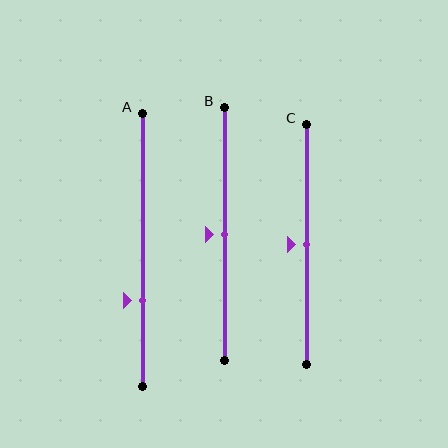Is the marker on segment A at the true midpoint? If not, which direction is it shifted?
No, the marker on segment A is shifted downward by about 19% of the segment length.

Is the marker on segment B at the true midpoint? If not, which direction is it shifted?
Yes, the marker on segment B is at the true midpoint.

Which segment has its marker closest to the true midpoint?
Segment B has its marker closest to the true midpoint.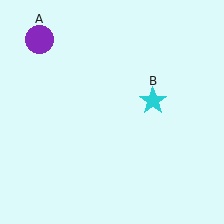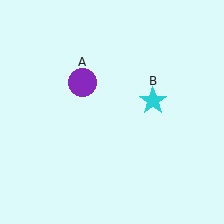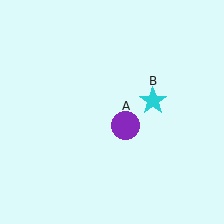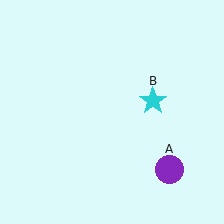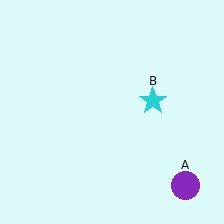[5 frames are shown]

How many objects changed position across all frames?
1 object changed position: purple circle (object A).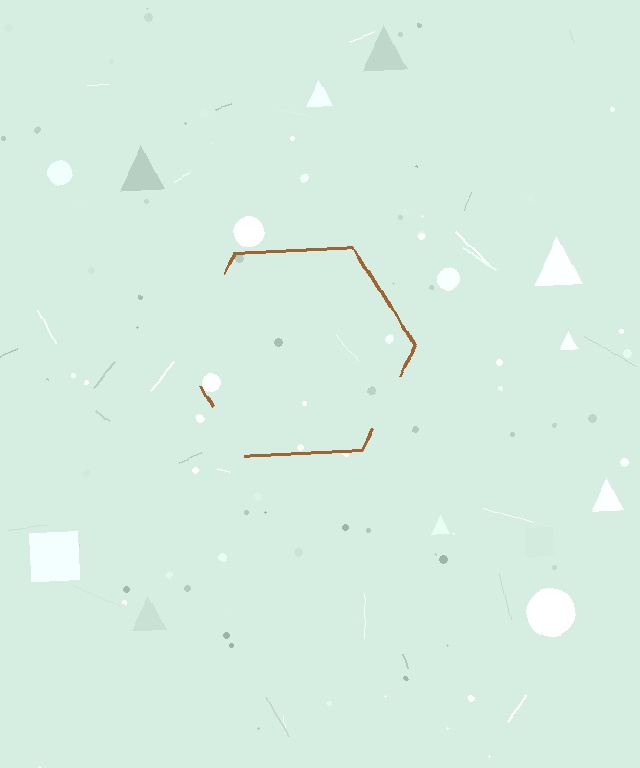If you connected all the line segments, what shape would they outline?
They would outline a hexagon.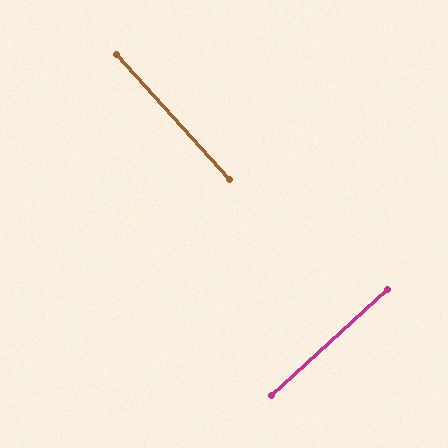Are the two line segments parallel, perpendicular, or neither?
Perpendicular — they meet at approximately 90°.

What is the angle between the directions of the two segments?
Approximately 90 degrees.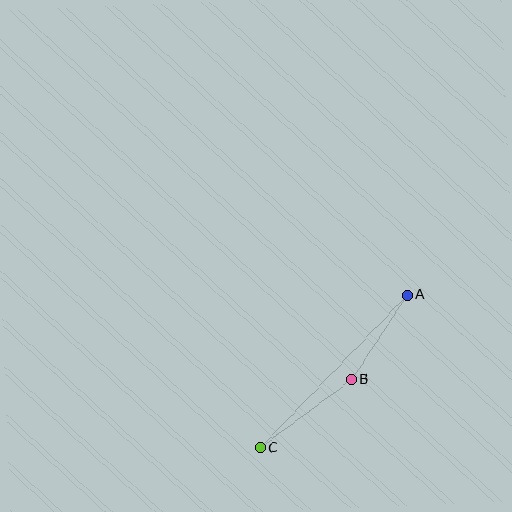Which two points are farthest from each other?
Points A and C are farthest from each other.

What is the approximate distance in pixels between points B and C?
The distance between B and C is approximately 114 pixels.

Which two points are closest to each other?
Points A and B are closest to each other.